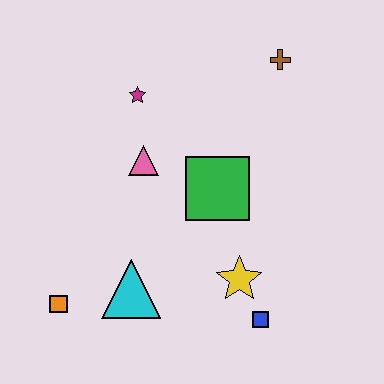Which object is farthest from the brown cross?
The orange square is farthest from the brown cross.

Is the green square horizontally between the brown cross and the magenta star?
Yes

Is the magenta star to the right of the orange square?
Yes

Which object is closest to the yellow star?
The blue square is closest to the yellow star.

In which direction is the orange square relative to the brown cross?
The orange square is below the brown cross.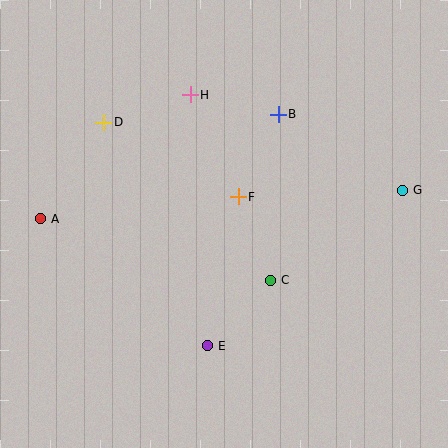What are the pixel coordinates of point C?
Point C is at (271, 280).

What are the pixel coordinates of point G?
Point G is at (403, 190).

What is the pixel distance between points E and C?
The distance between E and C is 91 pixels.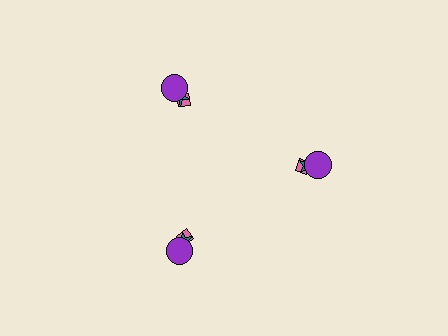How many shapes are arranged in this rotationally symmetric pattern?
There are 9 shapes, arranged in 3 groups of 3.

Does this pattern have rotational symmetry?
Yes, this pattern has 3-fold rotational symmetry. It looks the same after rotating 120 degrees around the center.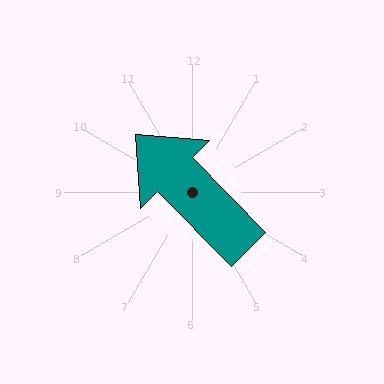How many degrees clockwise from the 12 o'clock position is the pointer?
Approximately 315 degrees.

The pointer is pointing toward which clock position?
Roughly 11 o'clock.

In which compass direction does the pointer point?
Northwest.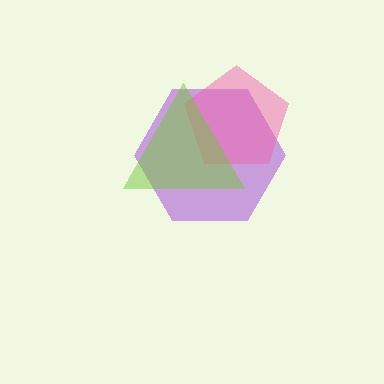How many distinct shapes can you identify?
There are 3 distinct shapes: a purple hexagon, a pink pentagon, a lime triangle.